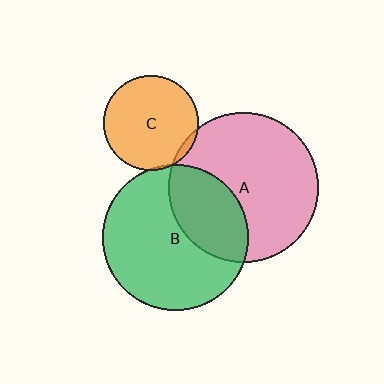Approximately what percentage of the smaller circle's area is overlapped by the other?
Approximately 5%.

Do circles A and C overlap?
Yes.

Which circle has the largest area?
Circle A (pink).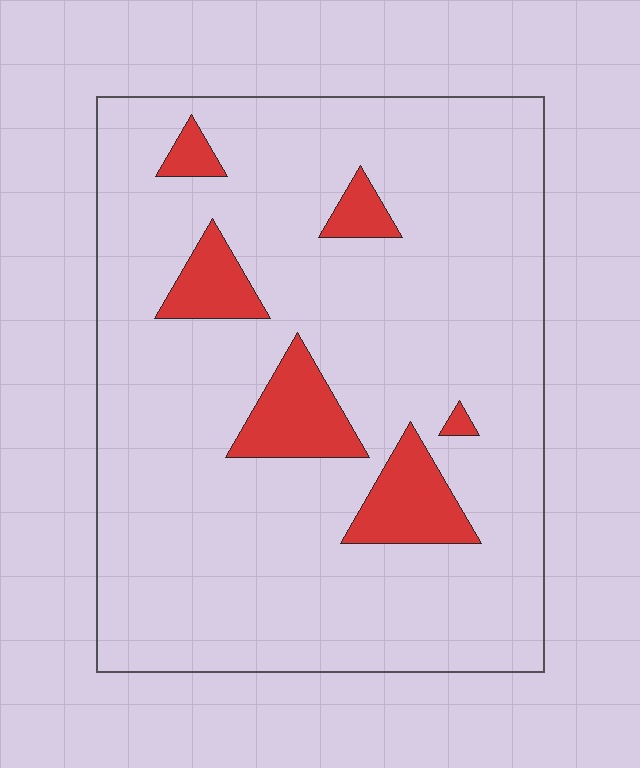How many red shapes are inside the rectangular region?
6.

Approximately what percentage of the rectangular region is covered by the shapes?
Approximately 10%.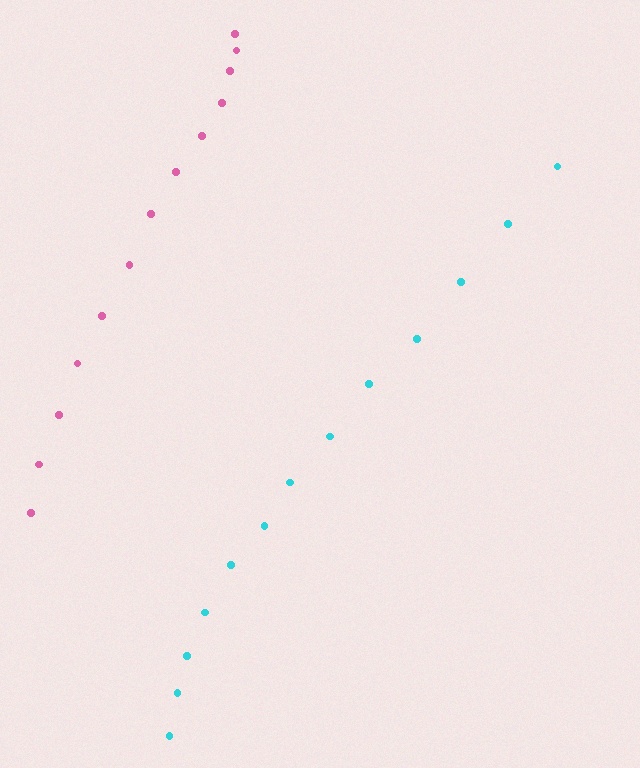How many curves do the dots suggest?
There are 2 distinct paths.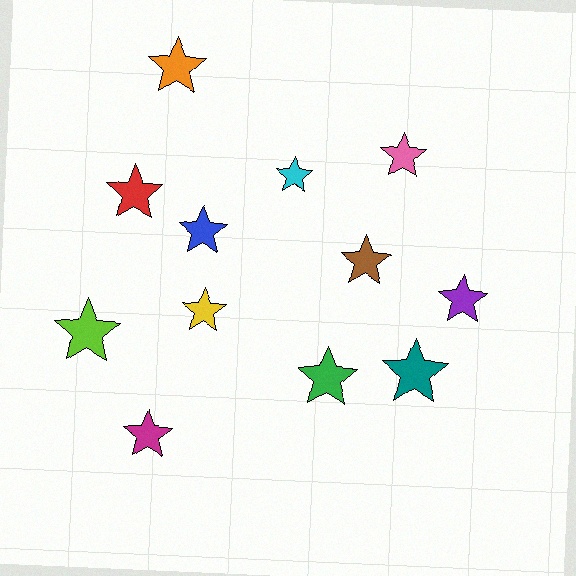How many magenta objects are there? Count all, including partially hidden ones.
There is 1 magenta object.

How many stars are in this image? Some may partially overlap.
There are 12 stars.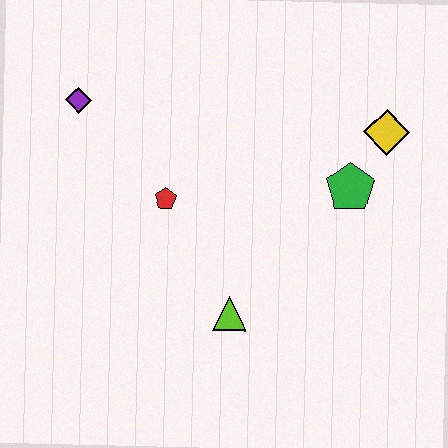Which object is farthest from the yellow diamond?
The purple diamond is farthest from the yellow diamond.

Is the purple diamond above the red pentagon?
Yes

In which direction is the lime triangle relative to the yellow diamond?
The lime triangle is below the yellow diamond.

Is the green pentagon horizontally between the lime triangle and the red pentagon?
No